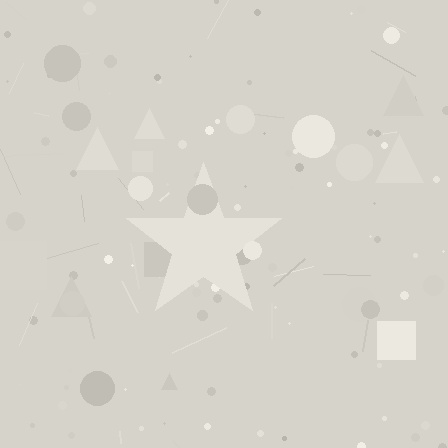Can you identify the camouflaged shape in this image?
The camouflaged shape is a star.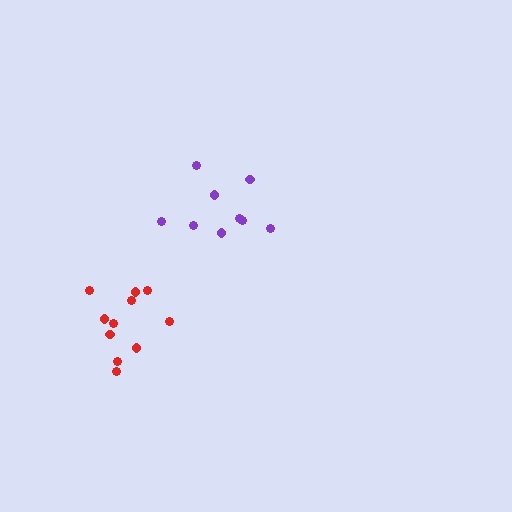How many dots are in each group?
Group 1: 9 dots, Group 2: 11 dots (20 total).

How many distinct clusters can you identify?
There are 2 distinct clusters.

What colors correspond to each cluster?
The clusters are colored: purple, red.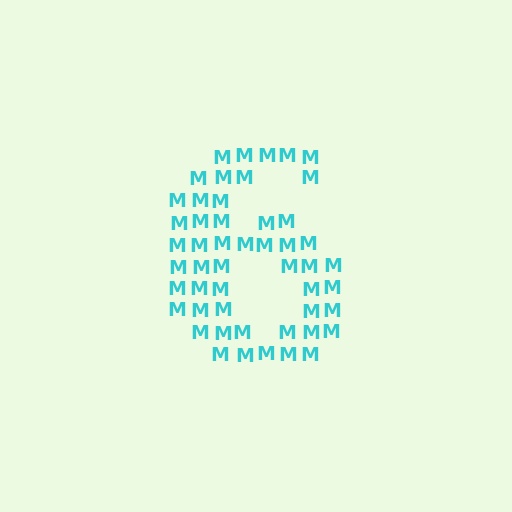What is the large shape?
The large shape is the digit 6.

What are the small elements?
The small elements are letter M's.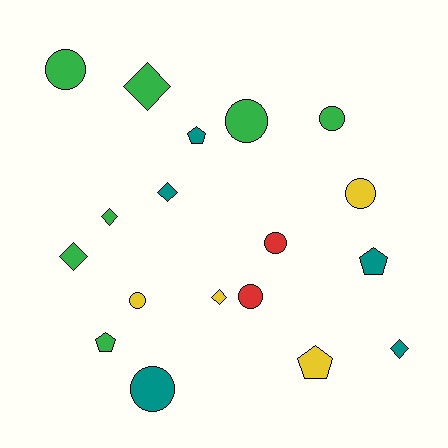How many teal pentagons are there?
There are 2 teal pentagons.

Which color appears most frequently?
Green, with 7 objects.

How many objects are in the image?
There are 18 objects.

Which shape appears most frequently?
Circle, with 8 objects.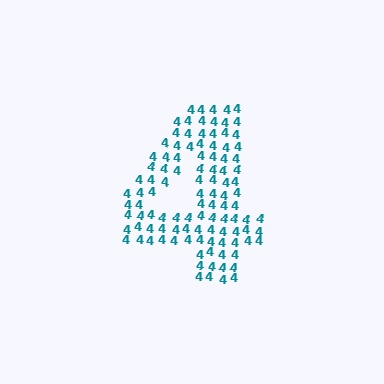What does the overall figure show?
The overall figure shows the digit 4.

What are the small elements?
The small elements are digit 4's.